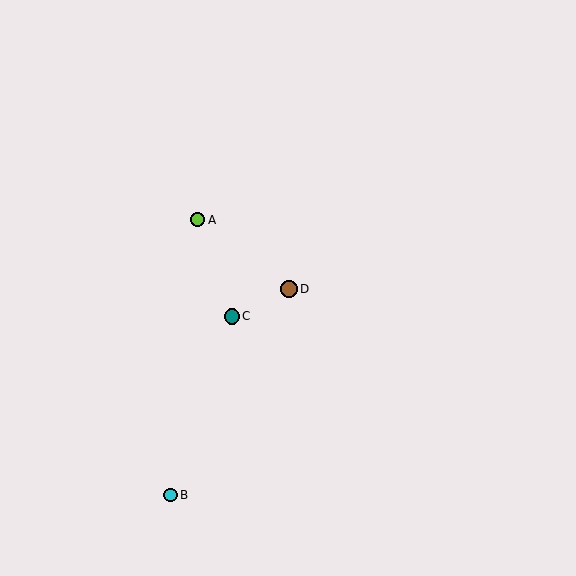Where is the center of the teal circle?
The center of the teal circle is at (232, 316).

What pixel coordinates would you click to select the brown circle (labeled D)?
Click at (289, 289) to select the brown circle D.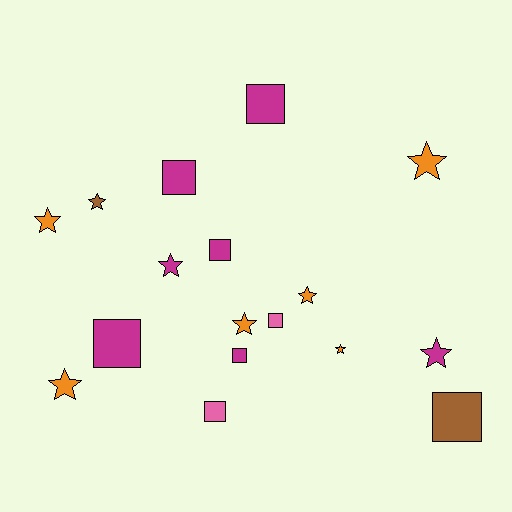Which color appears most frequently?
Magenta, with 7 objects.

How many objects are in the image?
There are 17 objects.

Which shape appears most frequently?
Star, with 9 objects.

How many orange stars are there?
There are 6 orange stars.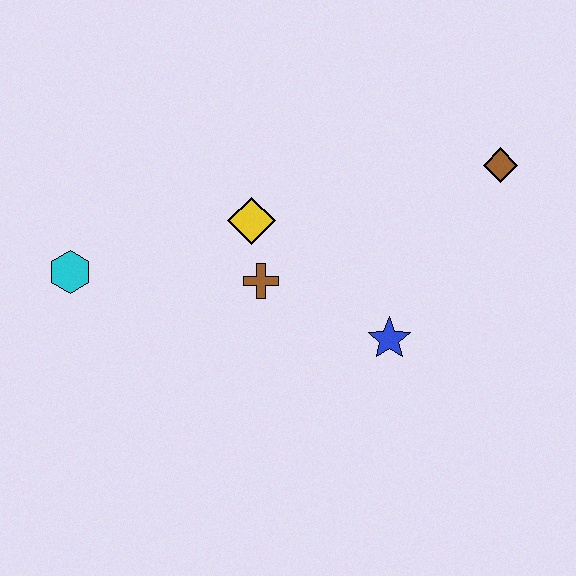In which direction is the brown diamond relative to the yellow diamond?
The brown diamond is to the right of the yellow diamond.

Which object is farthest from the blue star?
The cyan hexagon is farthest from the blue star.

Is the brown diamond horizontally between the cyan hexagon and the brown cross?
No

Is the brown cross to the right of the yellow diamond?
Yes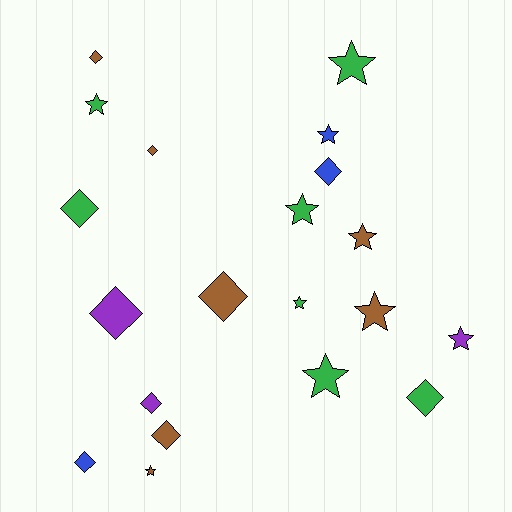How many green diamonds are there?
There are 2 green diamonds.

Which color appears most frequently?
Green, with 7 objects.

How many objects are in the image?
There are 20 objects.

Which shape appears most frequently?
Star, with 10 objects.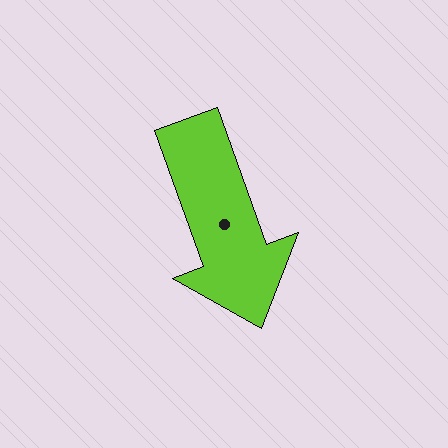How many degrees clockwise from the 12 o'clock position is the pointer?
Approximately 160 degrees.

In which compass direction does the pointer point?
South.